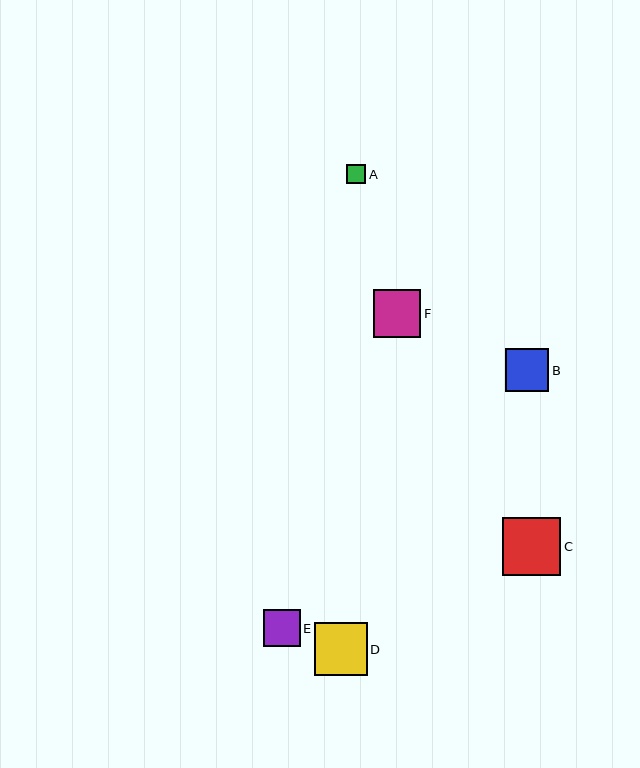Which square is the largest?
Square C is the largest with a size of approximately 58 pixels.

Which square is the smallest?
Square A is the smallest with a size of approximately 19 pixels.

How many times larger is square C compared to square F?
Square C is approximately 1.2 times the size of square F.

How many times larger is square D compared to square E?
Square D is approximately 1.4 times the size of square E.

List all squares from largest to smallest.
From largest to smallest: C, D, F, B, E, A.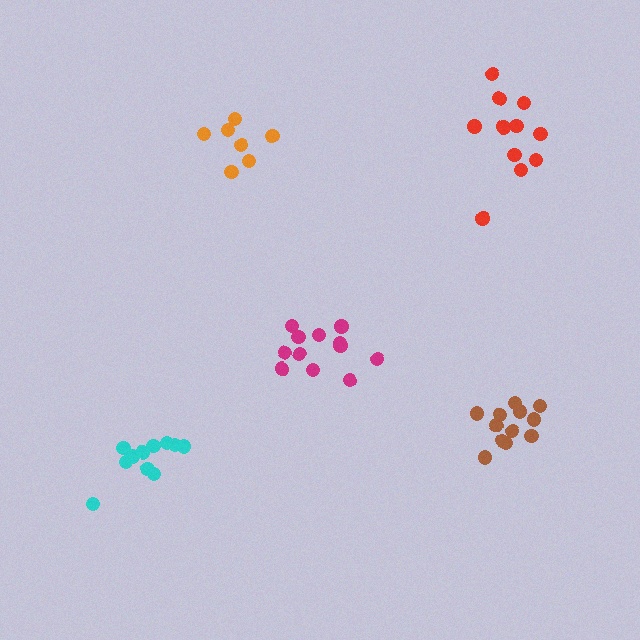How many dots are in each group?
Group 1: 12 dots, Group 2: 7 dots, Group 3: 11 dots, Group 4: 12 dots, Group 5: 11 dots (53 total).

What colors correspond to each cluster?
The clusters are colored: magenta, orange, cyan, brown, red.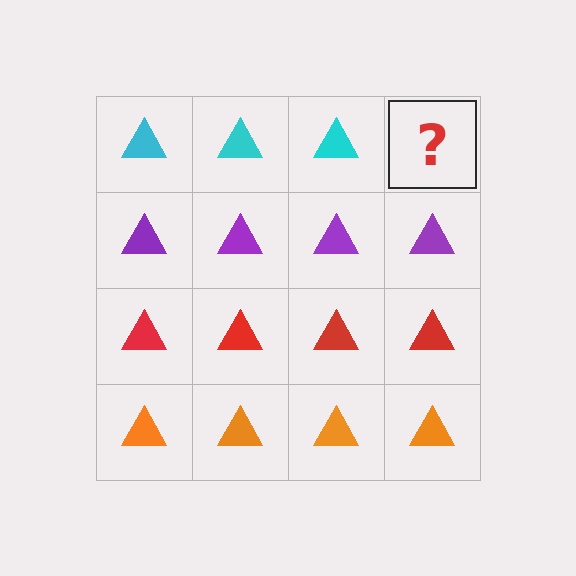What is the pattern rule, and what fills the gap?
The rule is that each row has a consistent color. The gap should be filled with a cyan triangle.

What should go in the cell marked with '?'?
The missing cell should contain a cyan triangle.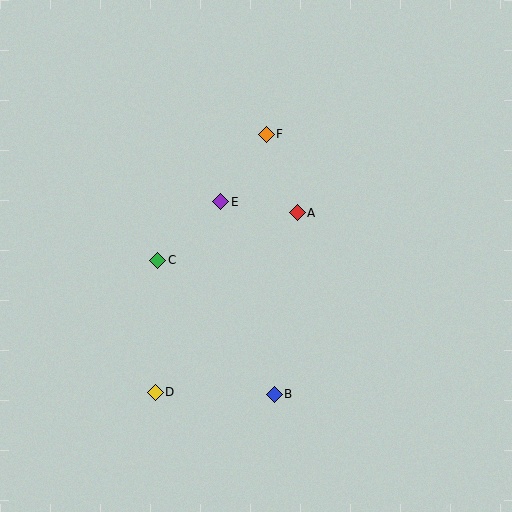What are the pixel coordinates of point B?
Point B is at (274, 394).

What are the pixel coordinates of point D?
Point D is at (155, 392).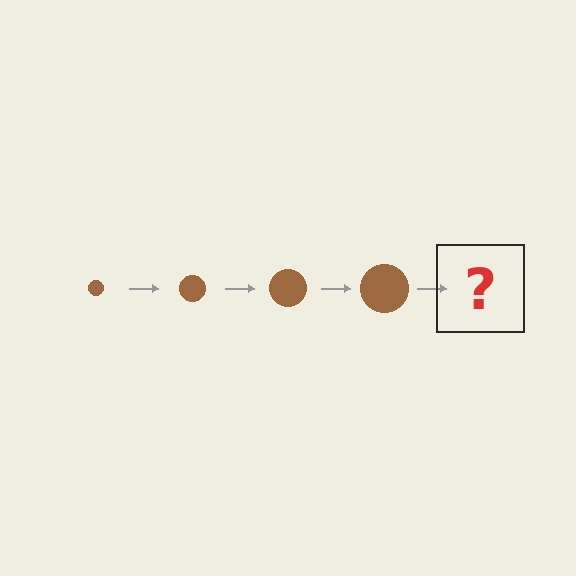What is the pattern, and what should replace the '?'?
The pattern is that the circle gets progressively larger each step. The '?' should be a brown circle, larger than the previous one.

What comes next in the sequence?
The next element should be a brown circle, larger than the previous one.